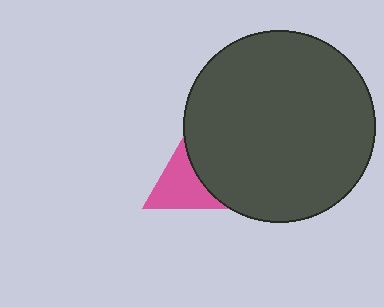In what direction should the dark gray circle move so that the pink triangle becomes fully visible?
The dark gray circle should move right. That is the shortest direction to clear the overlap and leave the pink triangle fully visible.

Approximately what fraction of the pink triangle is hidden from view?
Roughly 50% of the pink triangle is hidden behind the dark gray circle.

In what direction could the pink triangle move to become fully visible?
The pink triangle could move left. That would shift it out from behind the dark gray circle entirely.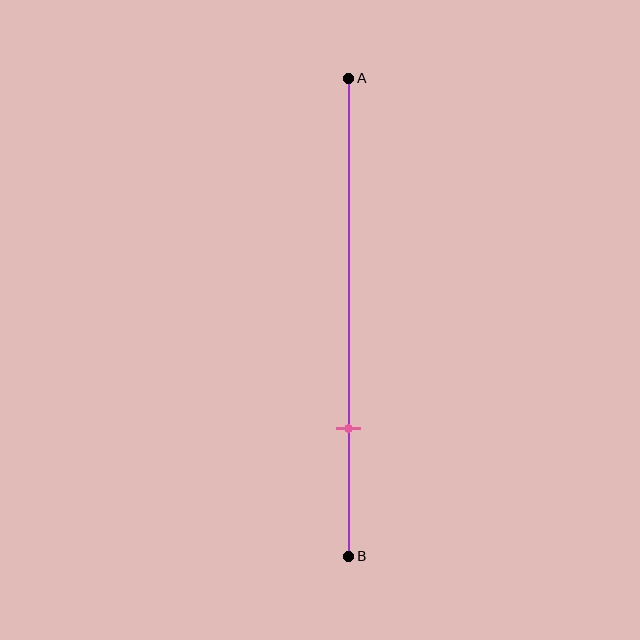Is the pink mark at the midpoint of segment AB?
No, the mark is at about 75% from A, not at the 50% midpoint.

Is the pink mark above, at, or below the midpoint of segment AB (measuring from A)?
The pink mark is below the midpoint of segment AB.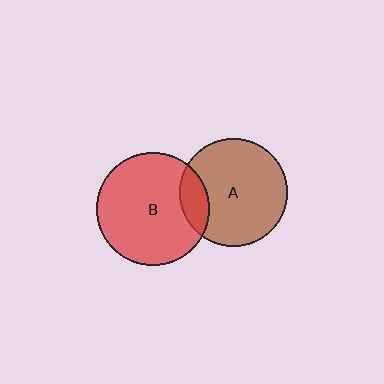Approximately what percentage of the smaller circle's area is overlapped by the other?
Approximately 15%.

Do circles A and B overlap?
Yes.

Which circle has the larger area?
Circle B (red).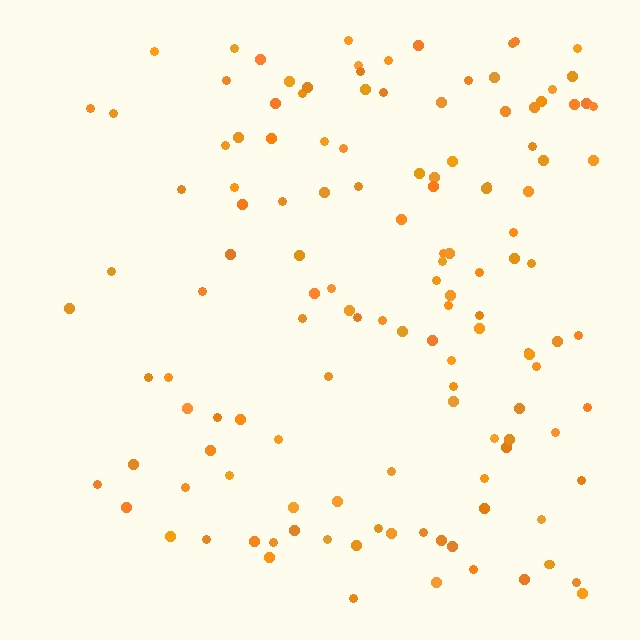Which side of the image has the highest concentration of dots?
The right.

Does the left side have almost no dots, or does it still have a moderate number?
Still a moderate number, just noticeably fewer than the right.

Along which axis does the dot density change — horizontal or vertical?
Horizontal.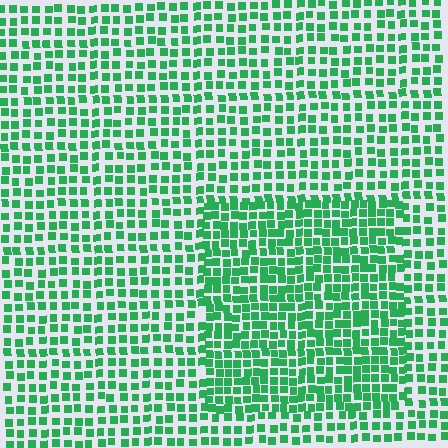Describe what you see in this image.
The image contains small green elements arranged at two different densities. A rectangle-shaped region is visible where the elements are more densely packed than the surrounding area.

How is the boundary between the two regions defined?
The boundary is defined by a change in element density (approximately 1.5x ratio). All elements are the same color, size, and shape.